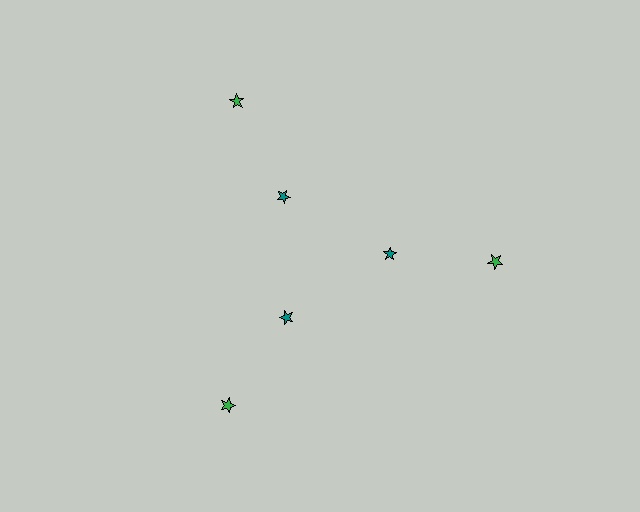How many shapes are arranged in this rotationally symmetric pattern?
There are 6 shapes, arranged in 3 groups of 2.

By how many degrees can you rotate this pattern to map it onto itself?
The pattern maps onto itself every 120 degrees of rotation.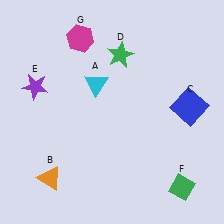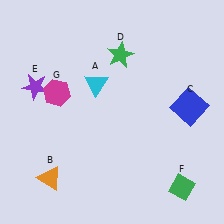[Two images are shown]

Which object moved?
The magenta hexagon (G) moved down.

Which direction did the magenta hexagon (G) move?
The magenta hexagon (G) moved down.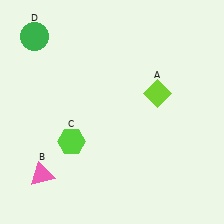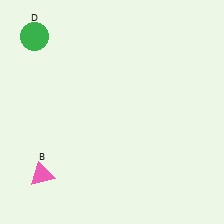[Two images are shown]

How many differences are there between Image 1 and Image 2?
There are 2 differences between the two images.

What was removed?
The lime hexagon (C), the lime diamond (A) were removed in Image 2.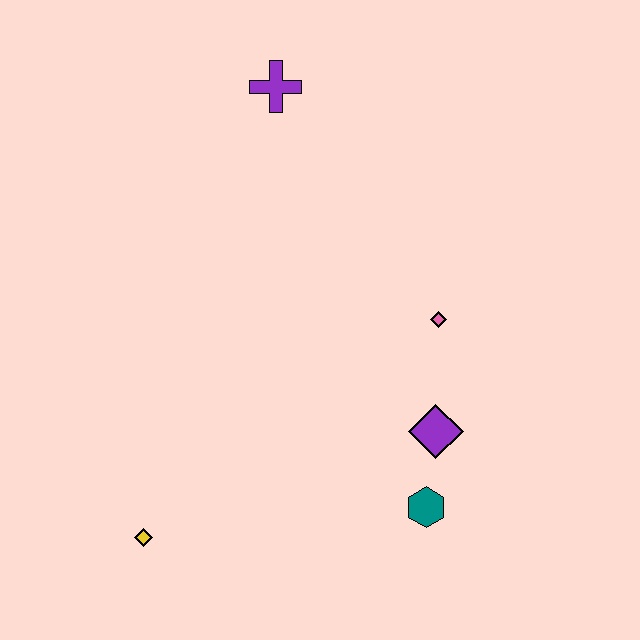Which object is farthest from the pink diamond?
The yellow diamond is farthest from the pink diamond.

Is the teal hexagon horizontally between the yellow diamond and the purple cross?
No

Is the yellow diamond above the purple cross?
No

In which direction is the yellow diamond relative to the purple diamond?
The yellow diamond is to the left of the purple diamond.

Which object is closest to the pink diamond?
The purple diamond is closest to the pink diamond.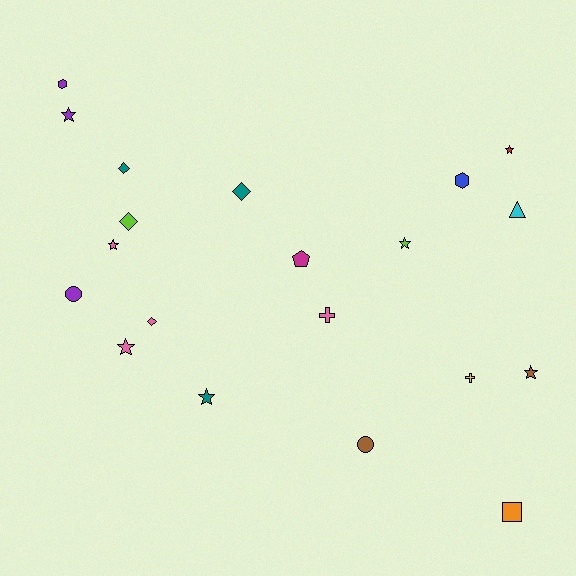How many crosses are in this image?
There are 2 crosses.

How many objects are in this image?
There are 20 objects.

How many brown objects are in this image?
There are 2 brown objects.